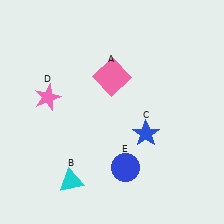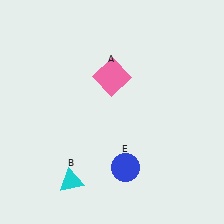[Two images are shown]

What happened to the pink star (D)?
The pink star (D) was removed in Image 2. It was in the top-left area of Image 1.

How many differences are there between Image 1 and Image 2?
There are 2 differences between the two images.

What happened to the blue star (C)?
The blue star (C) was removed in Image 2. It was in the bottom-right area of Image 1.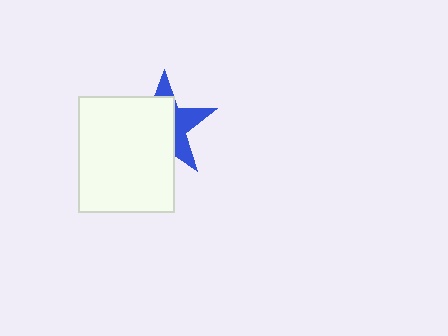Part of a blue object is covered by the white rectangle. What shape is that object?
It is a star.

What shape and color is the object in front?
The object in front is a white rectangle.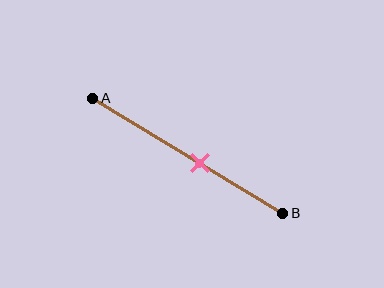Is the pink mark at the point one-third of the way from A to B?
No, the mark is at about 55% from A, not at the 33% one-third point.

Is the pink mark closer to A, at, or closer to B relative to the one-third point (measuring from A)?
The pink mark is closer to point B than the one-third point of segment AB.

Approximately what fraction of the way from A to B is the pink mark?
The pink mark is approximately 55% of the way from A to B.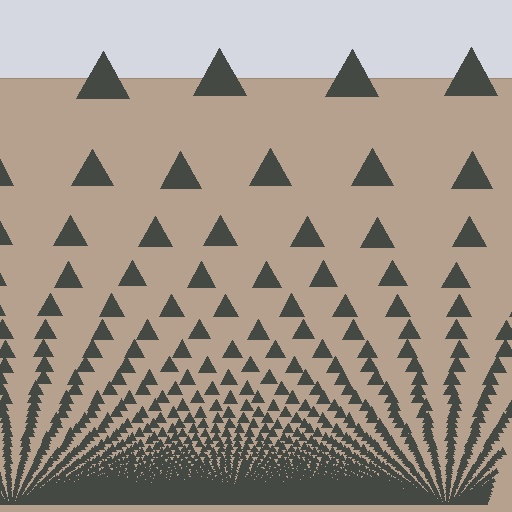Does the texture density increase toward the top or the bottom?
Density increases toward the bottom.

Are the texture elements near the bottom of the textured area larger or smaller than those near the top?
Smaller. The gradient is inverted — elements near the bottom are smaller and denser.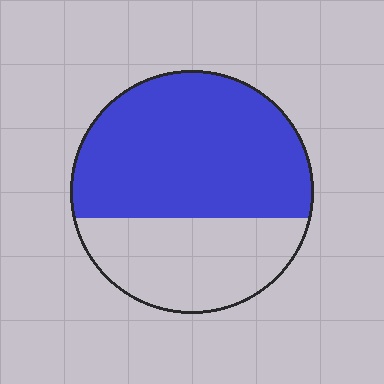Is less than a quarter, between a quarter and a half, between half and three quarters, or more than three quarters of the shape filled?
Between half and three quarters.